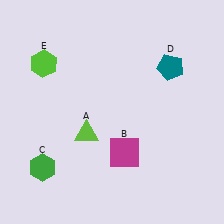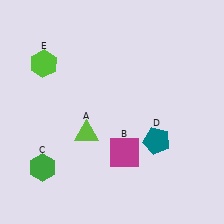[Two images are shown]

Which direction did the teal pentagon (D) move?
The teal pentagon (D) moved down.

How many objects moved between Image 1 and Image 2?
1 object moved between the two images.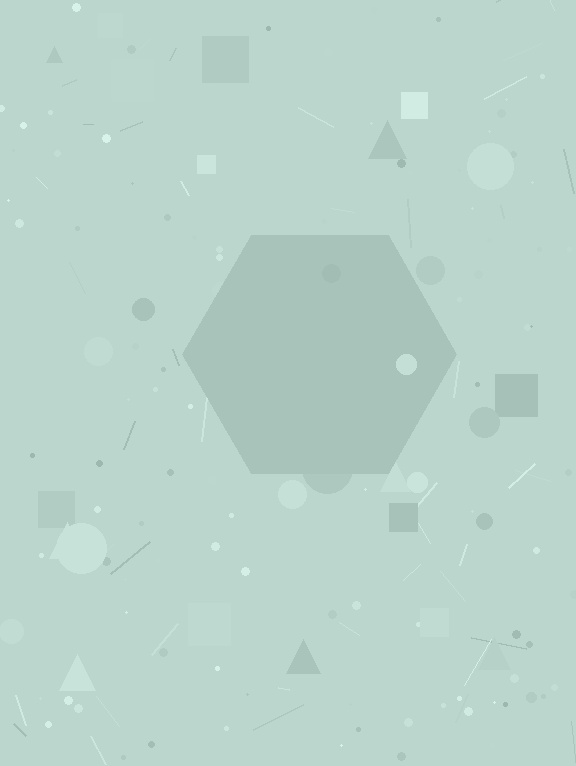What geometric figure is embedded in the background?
A hexagon is embedded in the background.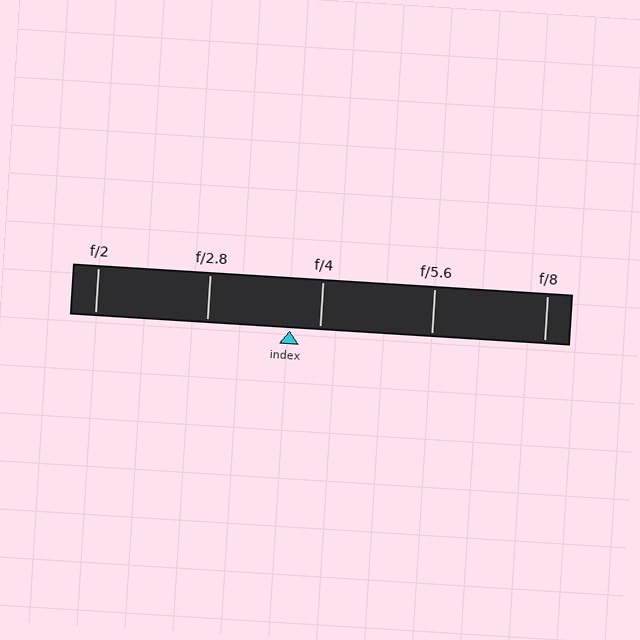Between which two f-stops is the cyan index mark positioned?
The index mark is between f/2.8 and f/4.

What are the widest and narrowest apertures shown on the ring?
The widest aperture shown is f/2 and the narrowest is f/8.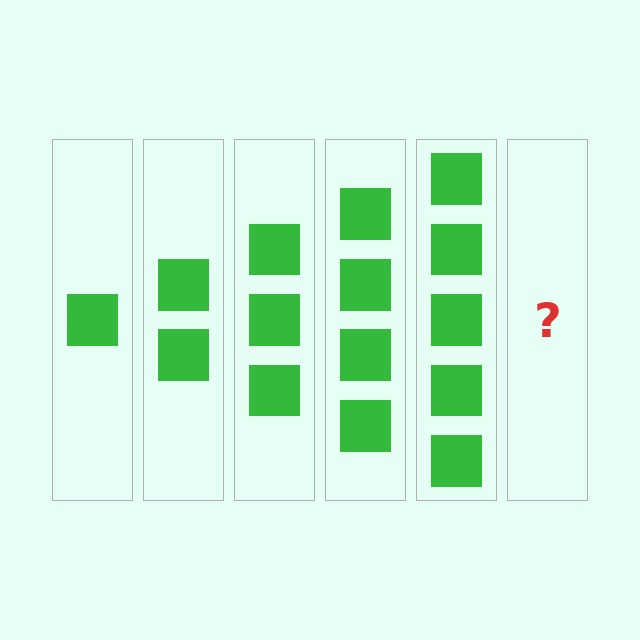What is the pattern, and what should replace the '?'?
The pattern is that each step adds one more square. The '?' should be 6 squares.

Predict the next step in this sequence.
The next step is 6 squares.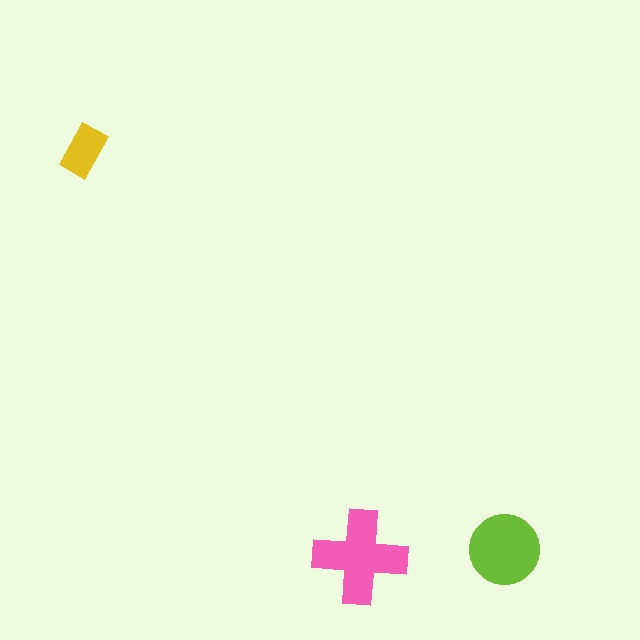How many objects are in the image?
There are 3 objects in the image.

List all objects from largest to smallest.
The pink cross, the lime circle, the yellow rectangle.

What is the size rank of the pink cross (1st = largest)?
1st.